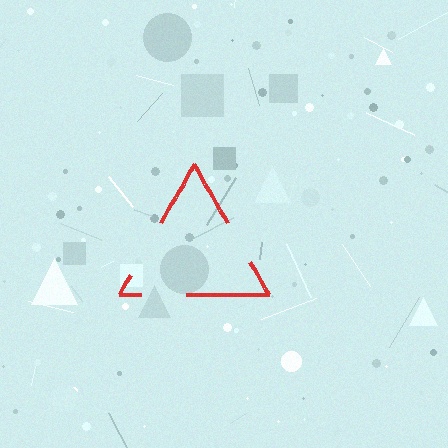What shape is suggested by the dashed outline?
The dashed outline suggests a triangle.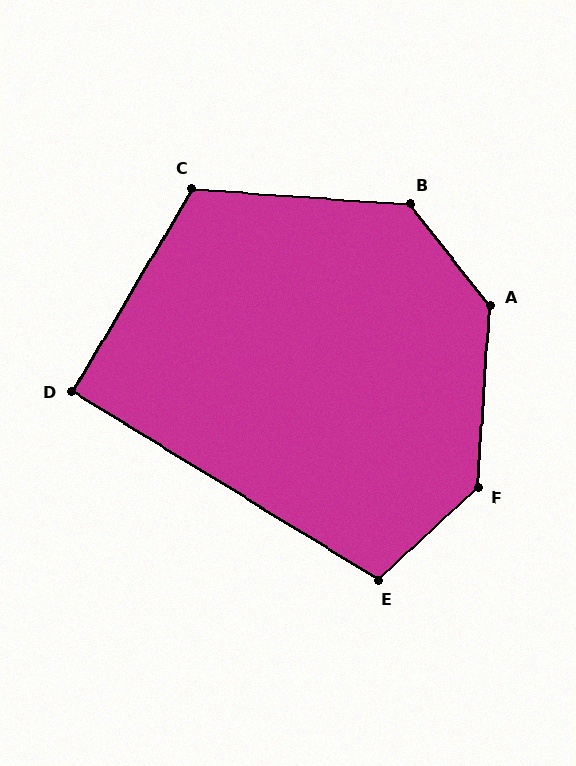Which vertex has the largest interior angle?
A, at approximately 138 degrees.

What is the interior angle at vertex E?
Approximately 106 degrees (obtuse).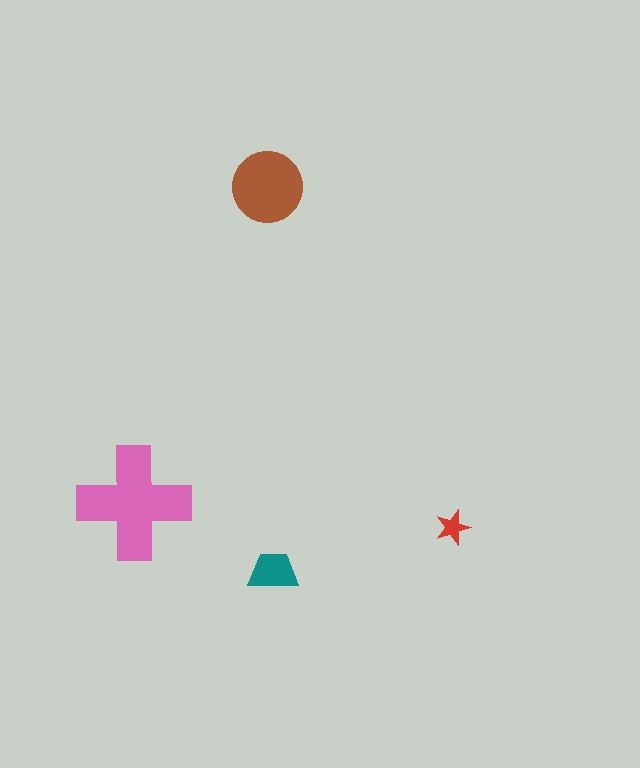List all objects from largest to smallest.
The pink cross, the brown circle, the teal trapezoid, the red star.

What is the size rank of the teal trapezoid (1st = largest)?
3rd.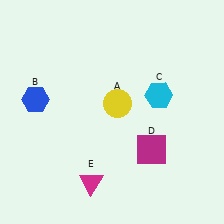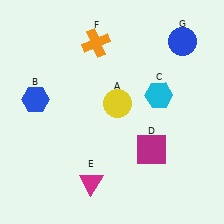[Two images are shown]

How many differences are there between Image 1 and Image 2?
There are 2 differences between the two images.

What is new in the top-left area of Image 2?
An orange cross (F) was added in the top-left area of Image 2.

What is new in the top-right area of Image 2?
A blue circle (G) was added in the top-right area of Image 2.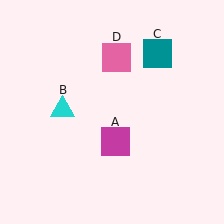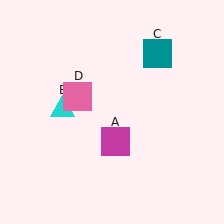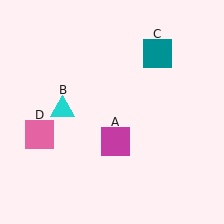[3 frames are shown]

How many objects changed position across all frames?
1 object changed position: pink square (object D).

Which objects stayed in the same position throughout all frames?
Magenta square (object A) and cyan triangle (object B) and teal square (object C) remained stationary.